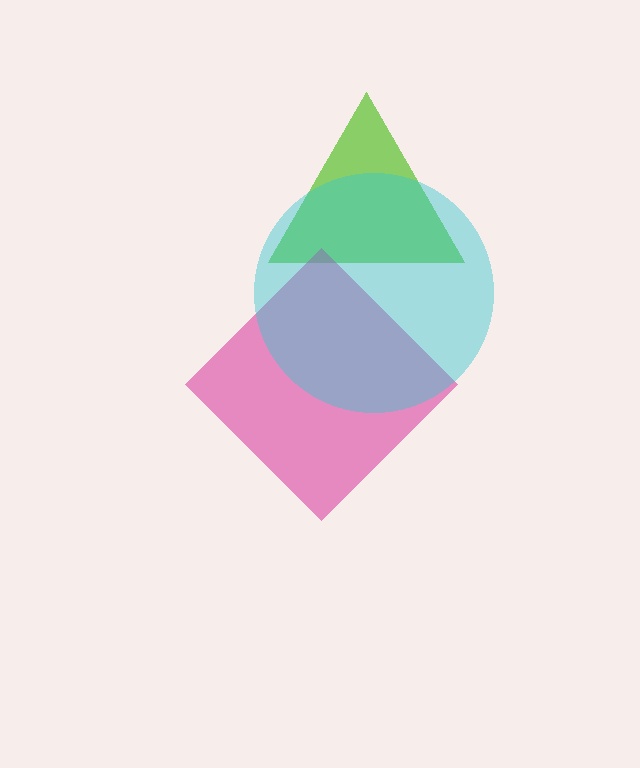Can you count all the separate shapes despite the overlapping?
Yes, there are 3 separate shapes.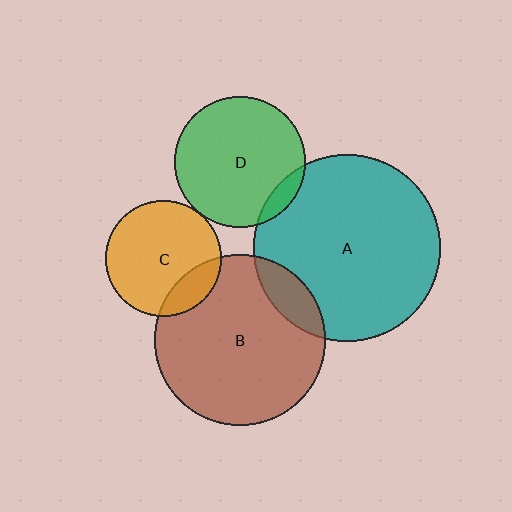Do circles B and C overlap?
Yes.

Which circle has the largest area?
Circle A (teal).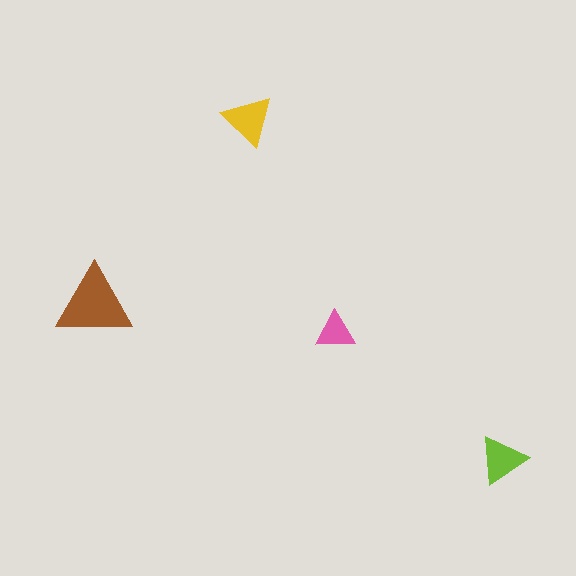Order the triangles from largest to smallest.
the brown one, the yellow one, the lime one, the pink one.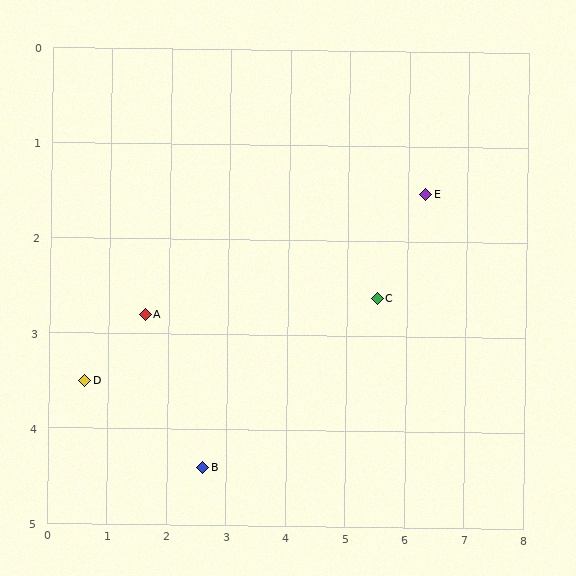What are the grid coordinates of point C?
Point C is at approximately (5.5, 2.6).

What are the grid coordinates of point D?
Point D is at approximately (0.6, 3.5).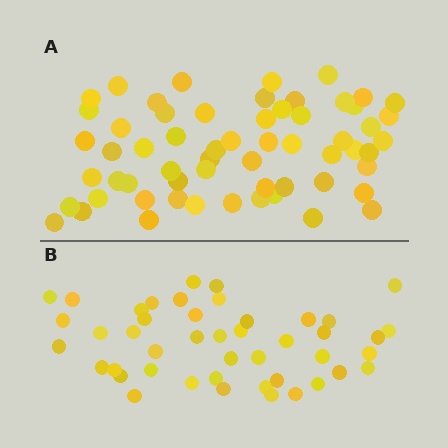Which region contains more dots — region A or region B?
Region A (the top region) has more dots.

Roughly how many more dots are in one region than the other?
Region A has approximately 15 more dots than region B.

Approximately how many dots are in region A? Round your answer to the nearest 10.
About 60 dots.